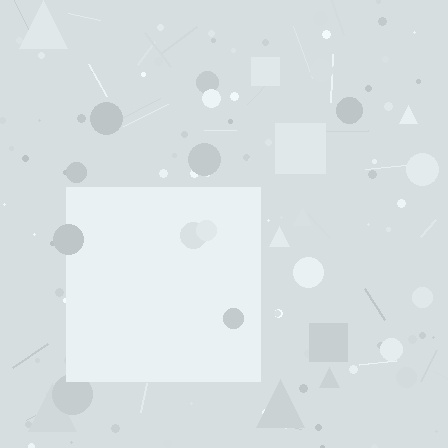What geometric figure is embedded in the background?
A square is embedded in the background.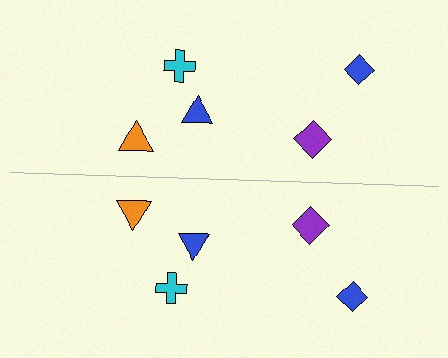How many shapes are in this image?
There are 10 shapes in this image.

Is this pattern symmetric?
Yes, this pattern has bilateral (reflection) symmetry.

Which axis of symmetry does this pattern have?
The pattern has a horizontal axis of symmetry running through the center of the image.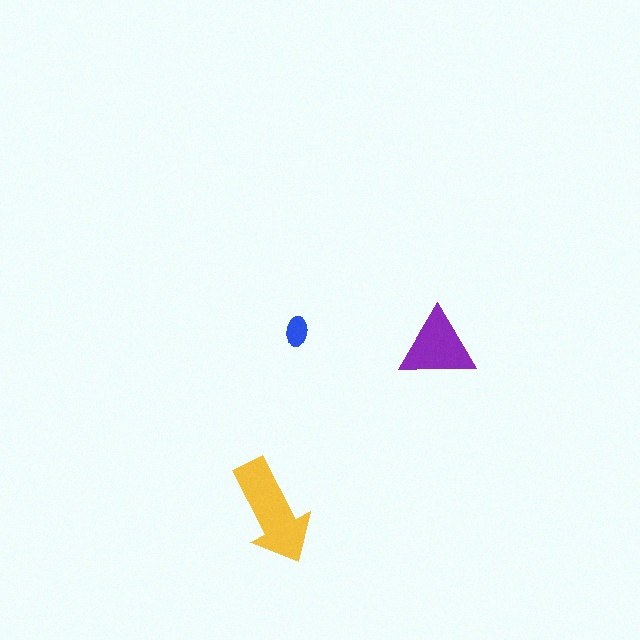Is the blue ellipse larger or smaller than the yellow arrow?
Smaller.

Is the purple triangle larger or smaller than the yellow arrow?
Smaller.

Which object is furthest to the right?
The purple triangle is rightmost.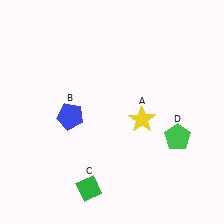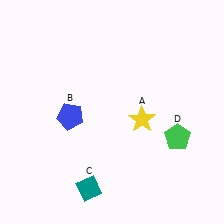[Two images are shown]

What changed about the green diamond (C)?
In Image 1, C is green. In Image 2, it changed to teal.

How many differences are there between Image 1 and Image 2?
There is 1 difference between the two images.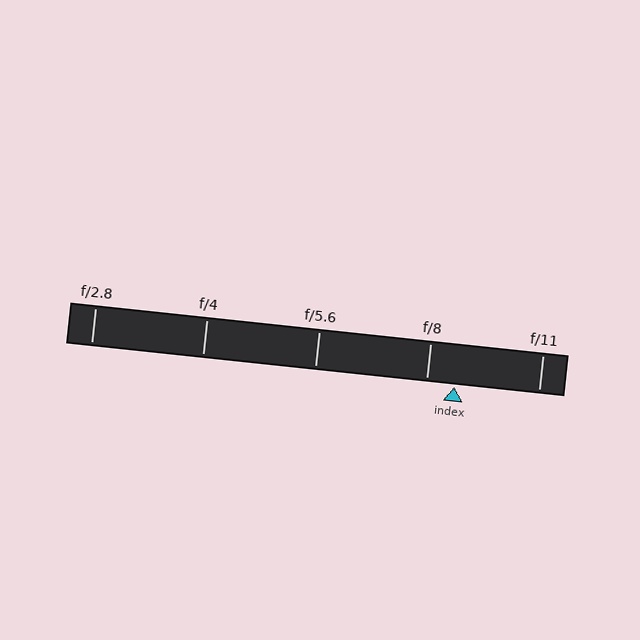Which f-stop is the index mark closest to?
The index mark is closest to f/8.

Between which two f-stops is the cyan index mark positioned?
The index mark is between f/8 and f/11.